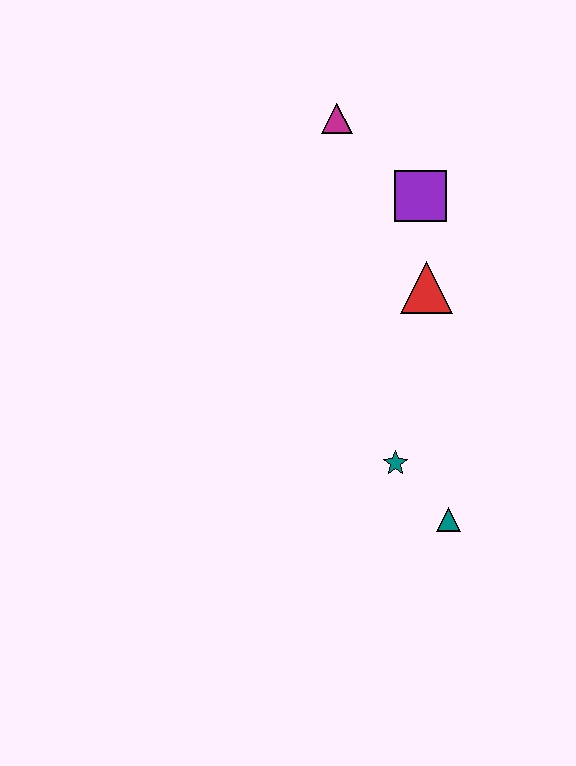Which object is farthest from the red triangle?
The teal triangle is farthest from the red triangle.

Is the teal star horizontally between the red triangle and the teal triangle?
No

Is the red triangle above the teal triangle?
Yes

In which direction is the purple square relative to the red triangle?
The purple square is above the red triangle.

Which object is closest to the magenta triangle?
The purple square is closest to the magenta triangle.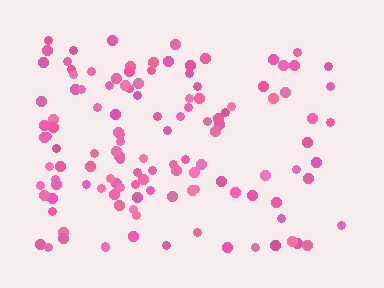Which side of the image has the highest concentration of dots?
The left.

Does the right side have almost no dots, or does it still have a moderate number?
Still a moderate number, just noticeably fewer than the left.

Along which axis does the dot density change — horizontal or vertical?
Horizontal.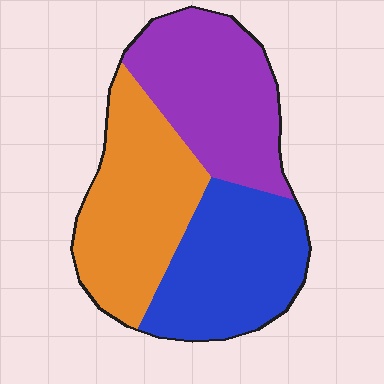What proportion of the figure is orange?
Orange takes up about one third (1/3) of the figure.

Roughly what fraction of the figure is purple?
Purple takes up about one third (1/3) of the figure.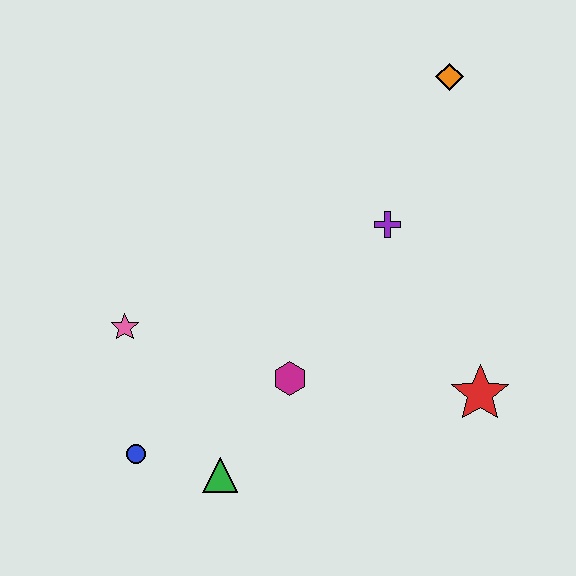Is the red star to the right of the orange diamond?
Yes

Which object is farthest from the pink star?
The orange diamond is farthest from the pink star.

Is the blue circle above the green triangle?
Yes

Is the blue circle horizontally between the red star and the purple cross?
No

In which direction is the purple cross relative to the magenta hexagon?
The purple cross is above the magenta hexagon.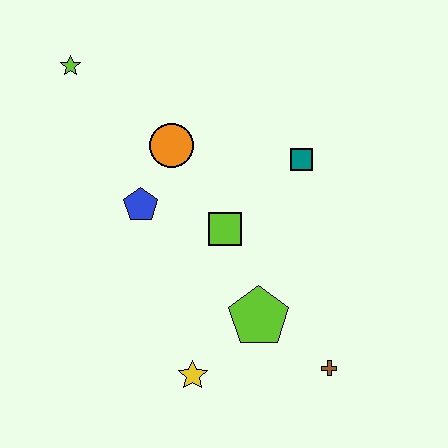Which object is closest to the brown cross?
The lime pentagon is closest to the brown cross.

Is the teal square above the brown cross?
Yes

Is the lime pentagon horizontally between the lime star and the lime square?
No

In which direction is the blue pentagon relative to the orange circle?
The blue pentagon is below the orange circle.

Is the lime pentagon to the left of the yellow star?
No